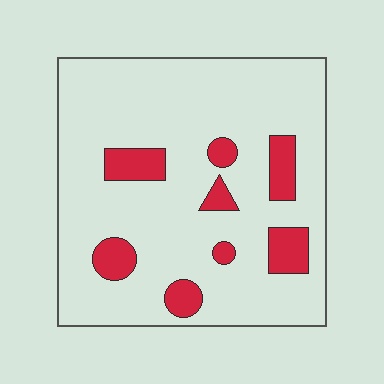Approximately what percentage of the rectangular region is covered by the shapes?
Approximately 15%.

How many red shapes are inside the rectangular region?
8.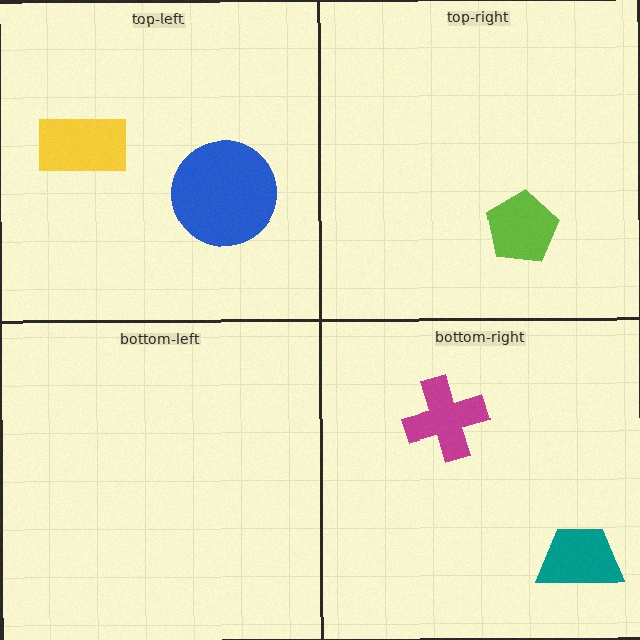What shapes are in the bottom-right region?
The teal trapezoid, the magenta cross.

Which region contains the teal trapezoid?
The bottom-right region.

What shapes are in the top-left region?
The yellow rectangle, the blue circle.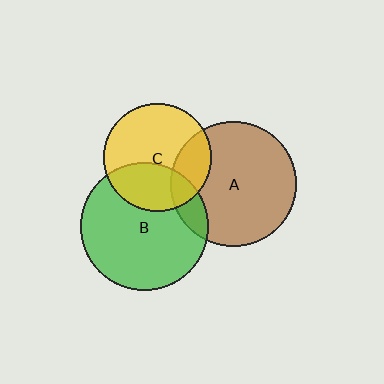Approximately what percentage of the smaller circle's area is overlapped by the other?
Approximately 35%.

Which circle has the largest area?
Circle B (green).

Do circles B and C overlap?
Yes.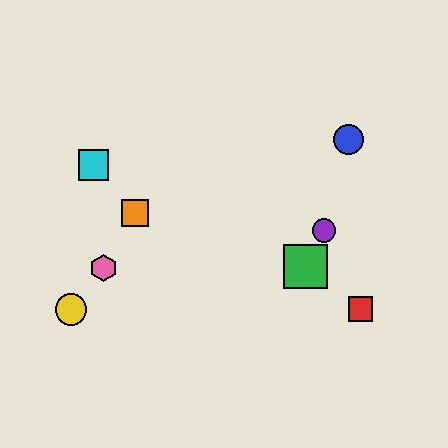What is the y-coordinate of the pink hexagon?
The pink hexagon is at y≈268.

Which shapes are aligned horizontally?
The red square, the yellow circle are aligned horizontally.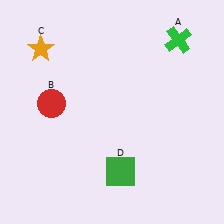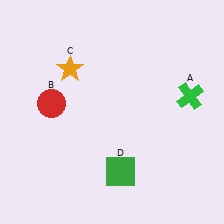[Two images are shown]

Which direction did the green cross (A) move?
The green cross (A) moved down.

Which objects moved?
The objects that moved are: the green cross (A), the orange star (C).